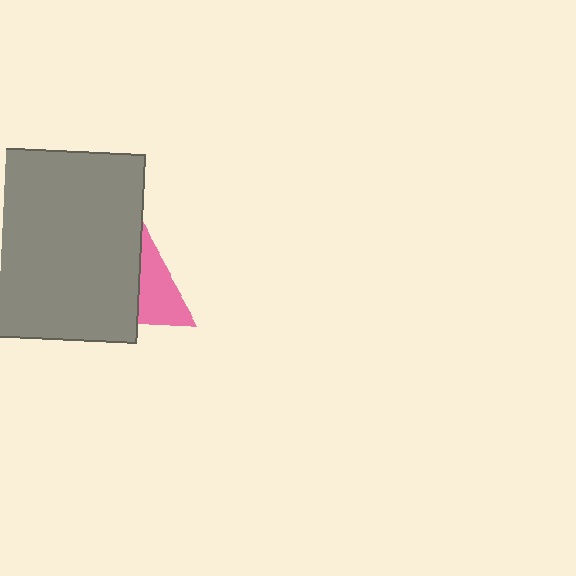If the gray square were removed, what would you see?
You would see the complete pink triangle.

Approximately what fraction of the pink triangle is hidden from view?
Roughly 62% of the pink triangle is hidden behind the gray square.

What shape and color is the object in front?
The object in front is a gray square.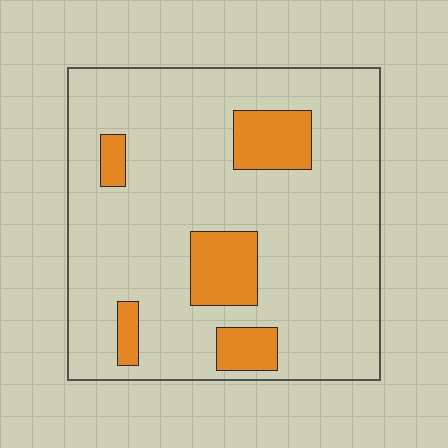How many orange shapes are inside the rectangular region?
5.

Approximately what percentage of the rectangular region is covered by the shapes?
Approximately 15%.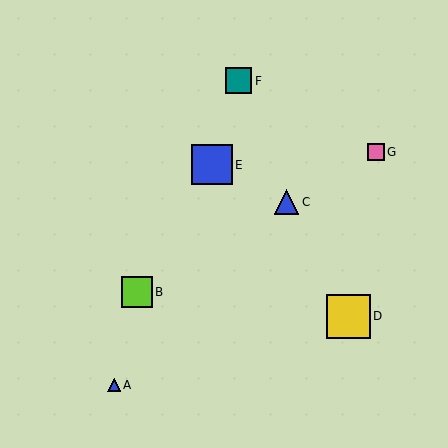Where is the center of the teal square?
The center of the teal square is at (238, 81).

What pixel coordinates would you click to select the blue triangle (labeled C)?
Click at (287, 202) to select the blue triangle C.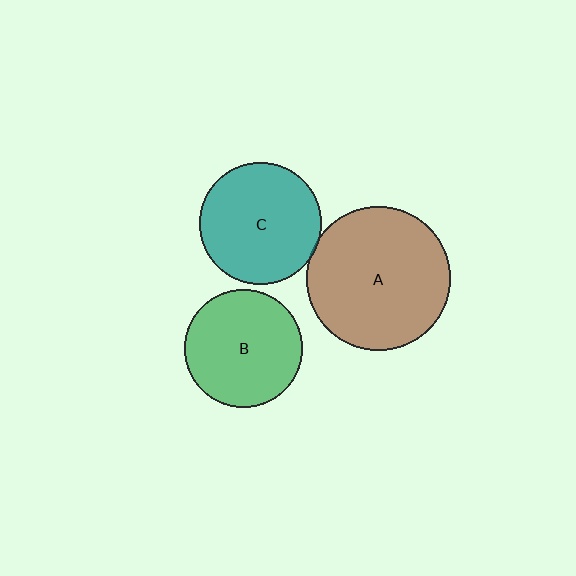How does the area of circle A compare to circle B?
Approximately 1.5 times.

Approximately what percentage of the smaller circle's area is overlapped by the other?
Approximately 5%.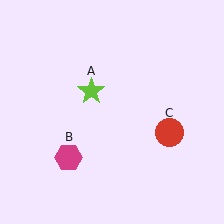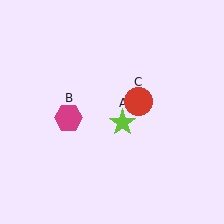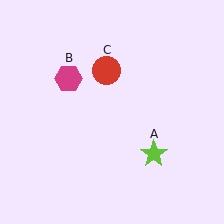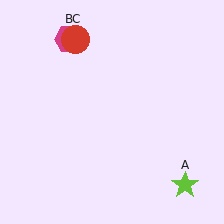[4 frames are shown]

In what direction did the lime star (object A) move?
The lime star (object A) moved down and to the right.